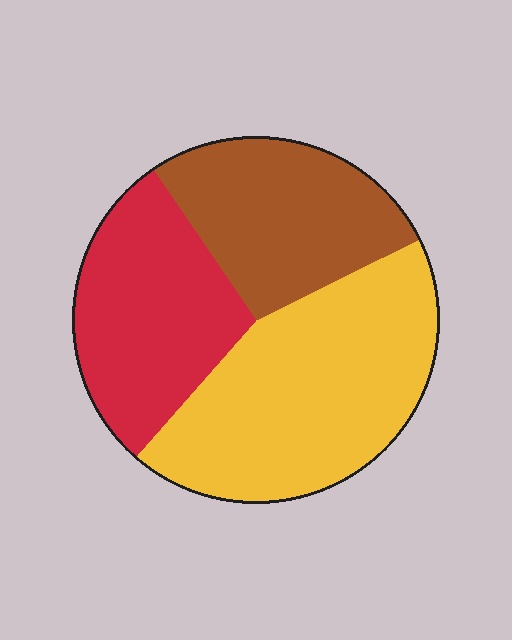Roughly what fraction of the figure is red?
Red covers around 30% of the figure.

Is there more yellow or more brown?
Yellow.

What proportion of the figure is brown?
Brown takes up between a sixth and a third of the figure.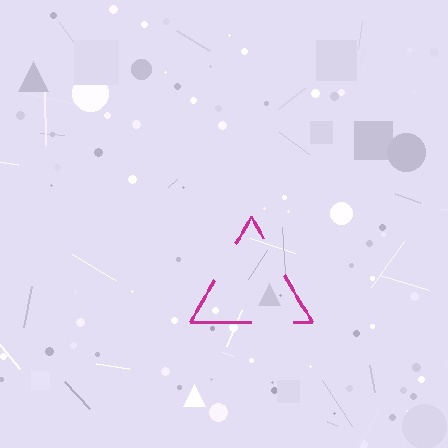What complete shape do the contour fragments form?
The contour fragments form a triangle.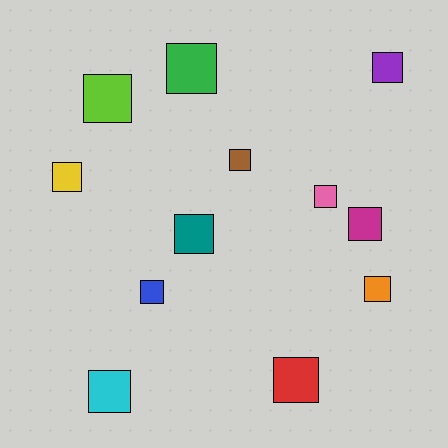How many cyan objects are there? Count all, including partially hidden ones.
There is 1 cyan object.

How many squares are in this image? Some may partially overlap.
There are 12 squares.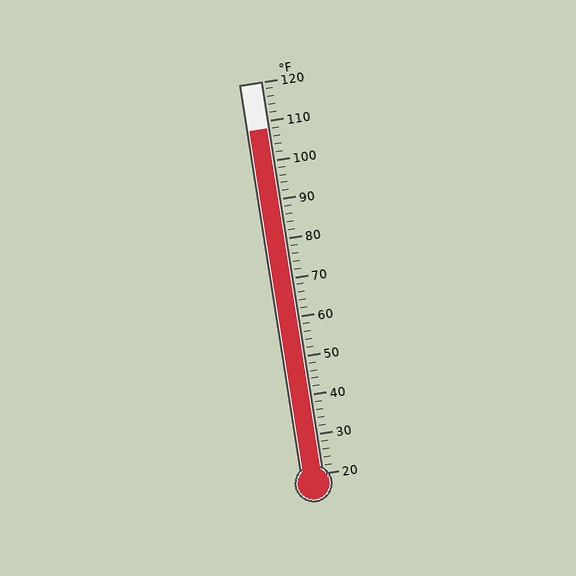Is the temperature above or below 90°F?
The temperature is above 90°F.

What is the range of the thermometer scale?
The thermometer scale ranges from 20°F to 120°F.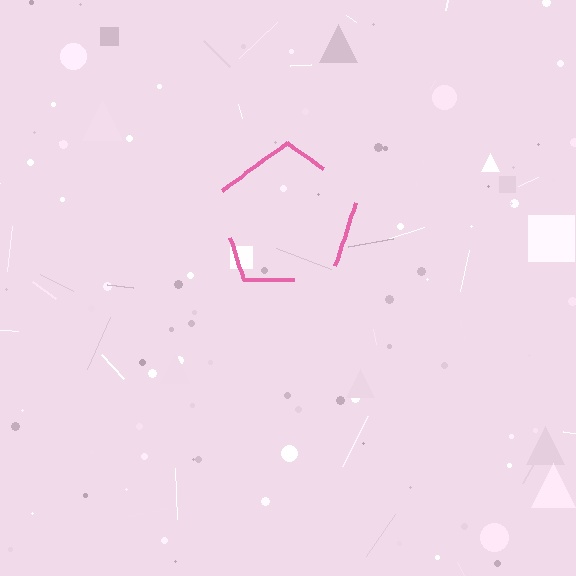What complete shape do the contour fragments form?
The contour fragments form a pentagon.